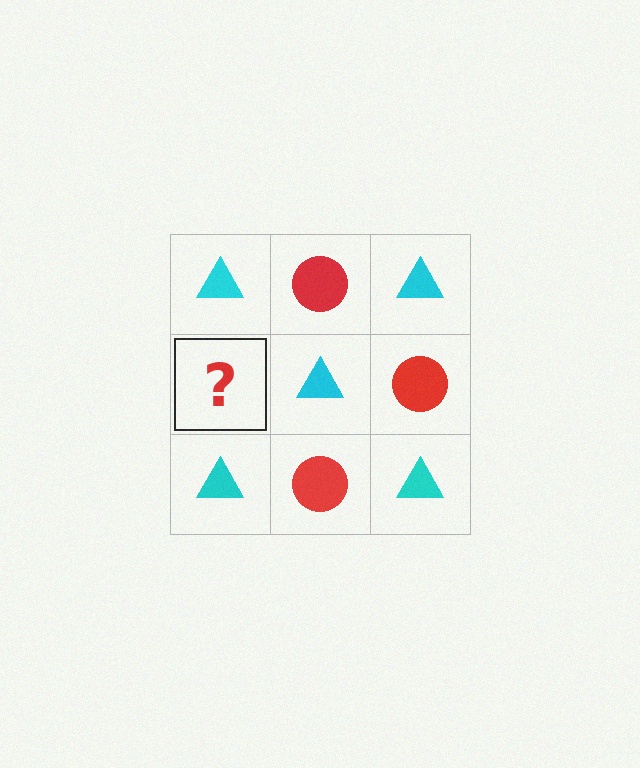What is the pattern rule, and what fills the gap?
The rule is that it alternates cyan triangle and red circle in a checkerboard pattern. The gap should be filled with a red circle.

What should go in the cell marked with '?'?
The missing cell should contain a red circle.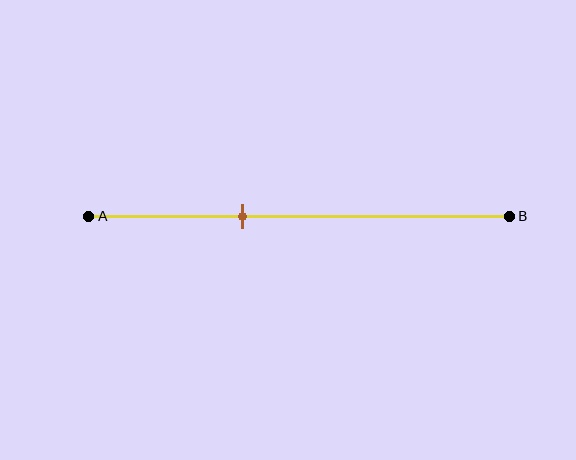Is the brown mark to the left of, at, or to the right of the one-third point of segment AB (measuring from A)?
The brown mark is to the right of the one-third point of segment AB.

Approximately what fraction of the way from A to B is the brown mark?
The brown mark is approximately 35% of the way from A to B.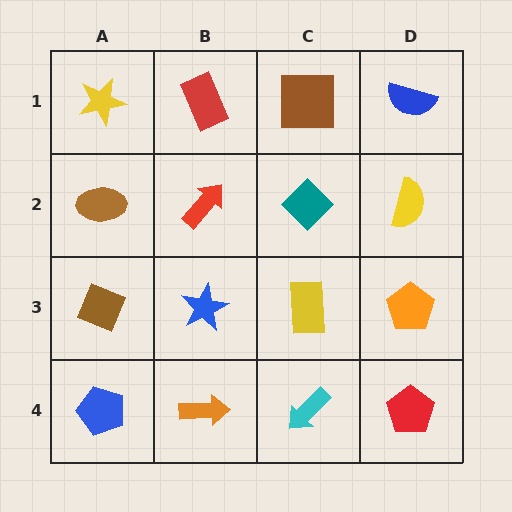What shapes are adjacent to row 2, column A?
A yellow star (row 1, column A), a brown diamond (row 3, column A), a red arrow (row 2, column B).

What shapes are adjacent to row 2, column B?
A red rectangle (row 1, column B), a blue star (row 3, column B), a brown ellipse (row 2, column A), a teal diamond (row 2, column C).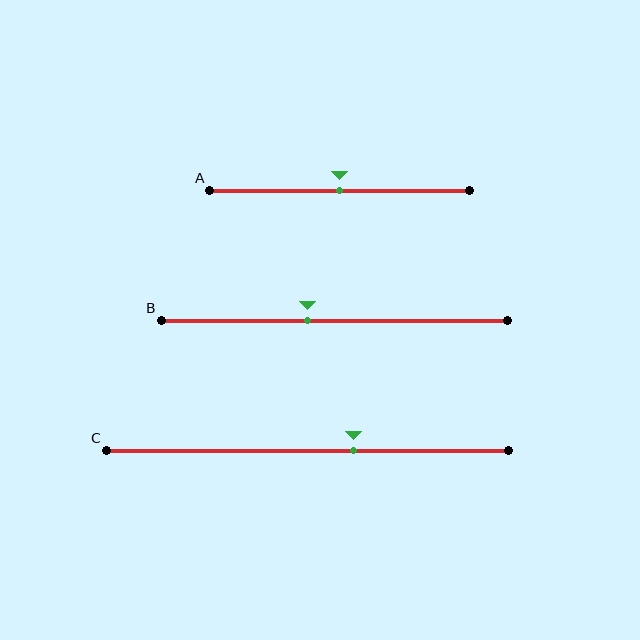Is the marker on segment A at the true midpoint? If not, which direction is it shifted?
Yes, the marker on segment A is at the true midpoint.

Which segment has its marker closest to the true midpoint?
Segment A has its marker closest to the true midpoint.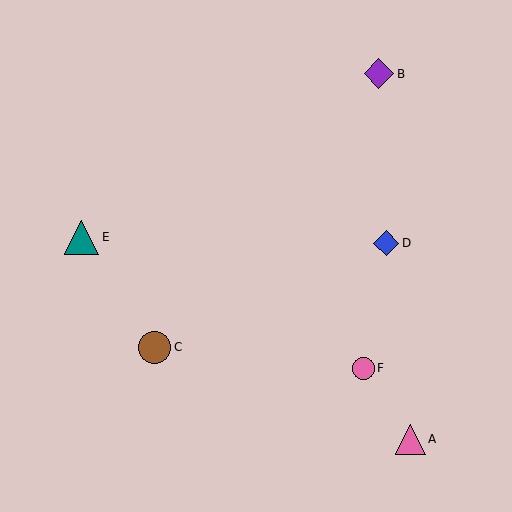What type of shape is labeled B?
Shape B is a purple diamond.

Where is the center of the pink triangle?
The center of the pink triangle is at (410, 440).